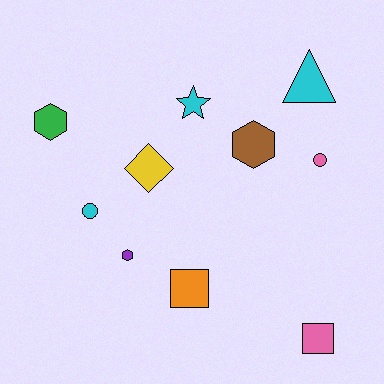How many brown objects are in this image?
There is 1 brown object.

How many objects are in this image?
There are 10 objects.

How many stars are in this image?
There is 1 star.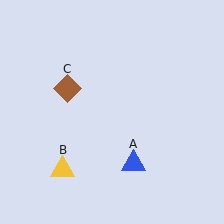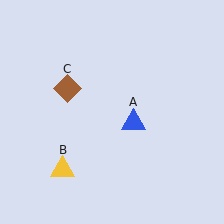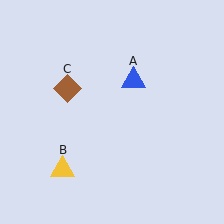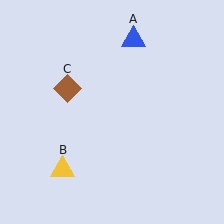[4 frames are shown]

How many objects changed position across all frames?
1 object changed position: blue triangle (object A).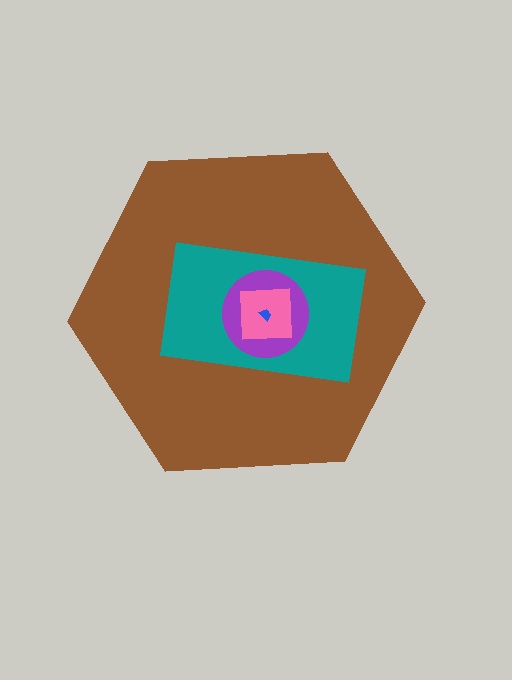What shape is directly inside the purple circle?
The pink square.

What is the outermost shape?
The brown hexagon.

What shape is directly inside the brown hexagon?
The teal rectangle.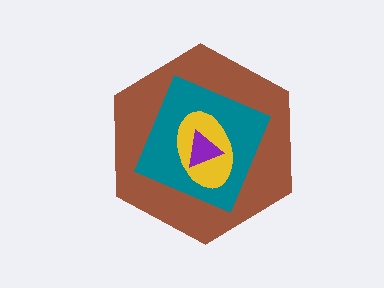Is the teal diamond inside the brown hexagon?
Yes.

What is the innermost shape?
The purple triangle.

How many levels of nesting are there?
4.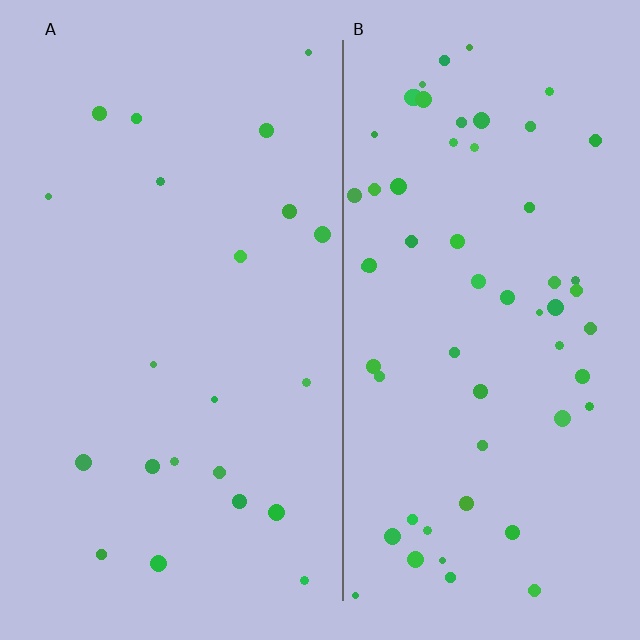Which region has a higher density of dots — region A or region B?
B (the right).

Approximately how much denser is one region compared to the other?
Approximately 2.7× — region B over region A.